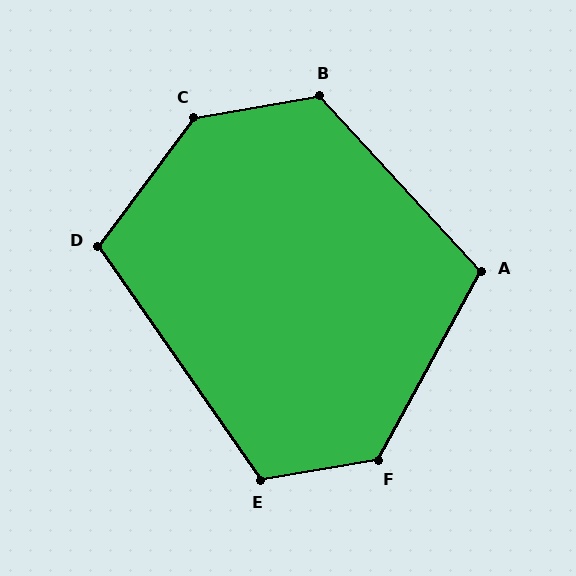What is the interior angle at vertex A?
Approximately 109 degrees (obtuse).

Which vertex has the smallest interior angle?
D, at approximately 108 degrees.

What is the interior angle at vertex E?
Approximately 115 degrees (obtuse).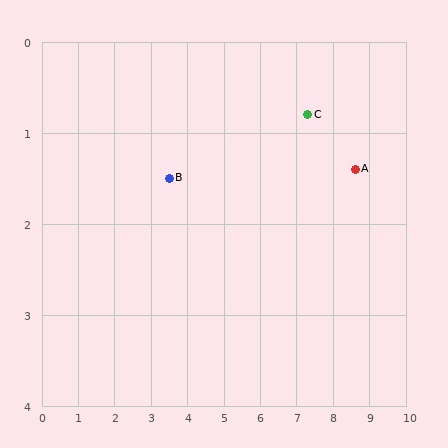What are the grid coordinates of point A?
Point A is at approximately (8.6, 1.4).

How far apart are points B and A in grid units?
Points B and A are about 5.1 grid units apart.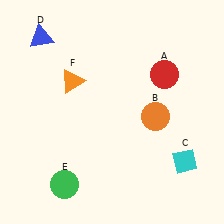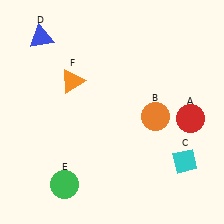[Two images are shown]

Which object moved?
The red circle (A) moved down.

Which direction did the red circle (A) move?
The red circle (A) moved down.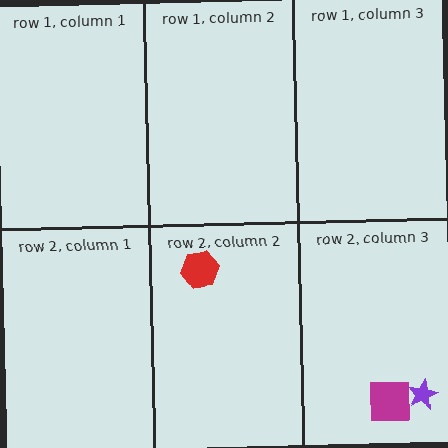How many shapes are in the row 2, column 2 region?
1.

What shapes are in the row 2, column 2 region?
The red hexagon.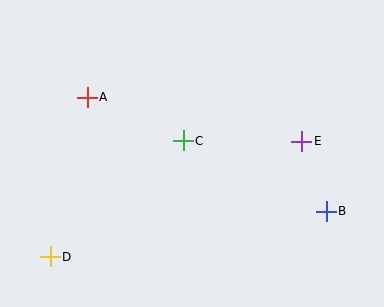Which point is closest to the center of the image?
Point C at (183, 141) is closest to the center.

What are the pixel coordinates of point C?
Point C is at (183, 141).